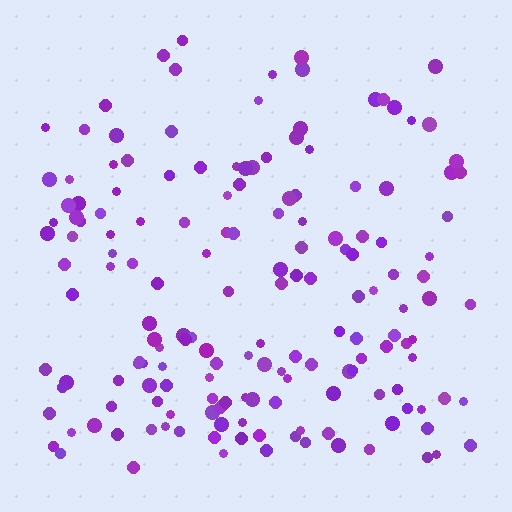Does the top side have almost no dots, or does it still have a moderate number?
Still a moderate number, just noticeably fewer than the bottom.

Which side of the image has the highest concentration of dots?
The bottom.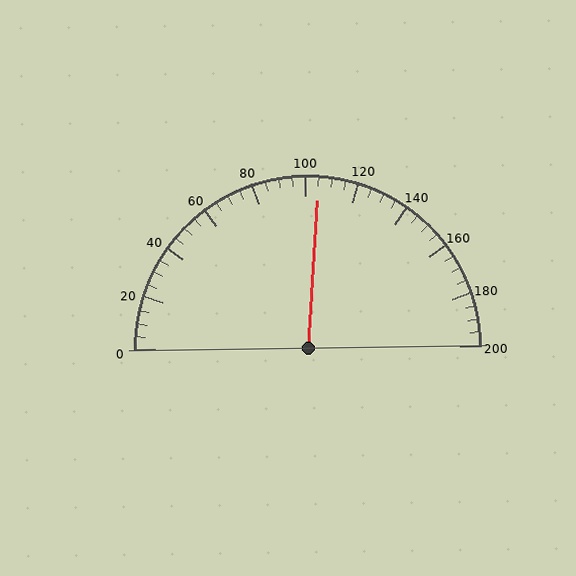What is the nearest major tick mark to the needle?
The nearest major tick mark is 100.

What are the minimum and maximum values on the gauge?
The gauge ranges from 0 to 200.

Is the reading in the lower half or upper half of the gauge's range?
The reading is in the upper half of the range (0 to 200).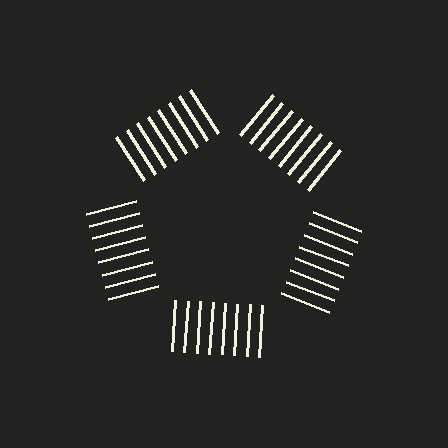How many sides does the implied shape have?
5 sides — the line-ends trace a pentagon.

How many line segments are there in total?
40 — 8 along each of the 5 edges.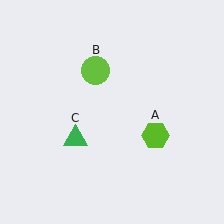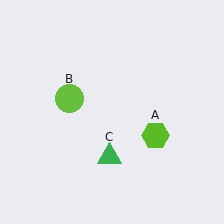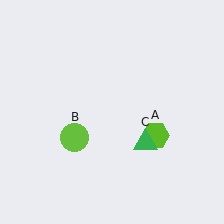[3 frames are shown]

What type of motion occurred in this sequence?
The lime circle (object B), green triangle (object C) rotated counterclockwise around the center of the scene.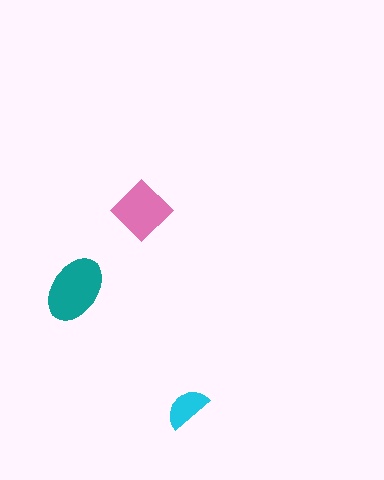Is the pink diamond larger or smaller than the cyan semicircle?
Larger.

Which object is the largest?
The teal ellipse.